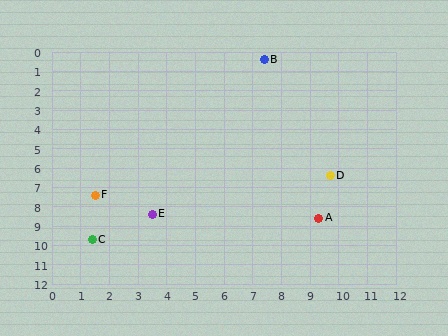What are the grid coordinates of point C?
Point C is at approximately (1.4, 9.7).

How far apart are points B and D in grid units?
Points B and D are about 6.4 grid units apart.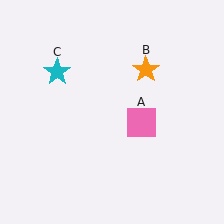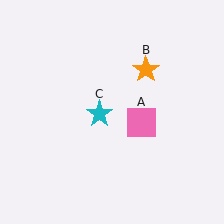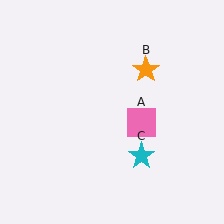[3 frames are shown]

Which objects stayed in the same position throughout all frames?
Pink square (object A) and orange star (object B) remained stationary.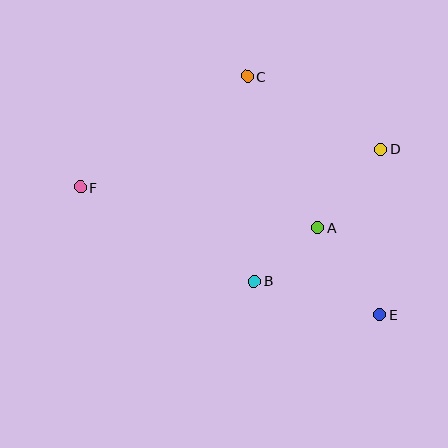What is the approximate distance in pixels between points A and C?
The distance between A and C is approximately 167 pixels.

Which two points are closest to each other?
Points A and B are closest to each other.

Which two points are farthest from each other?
Points E and F are farthest from each other.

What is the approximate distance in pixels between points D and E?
The distance between D and E is approximately 165 pixels.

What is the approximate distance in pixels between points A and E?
The distance between A and E is approximately 107 pixels.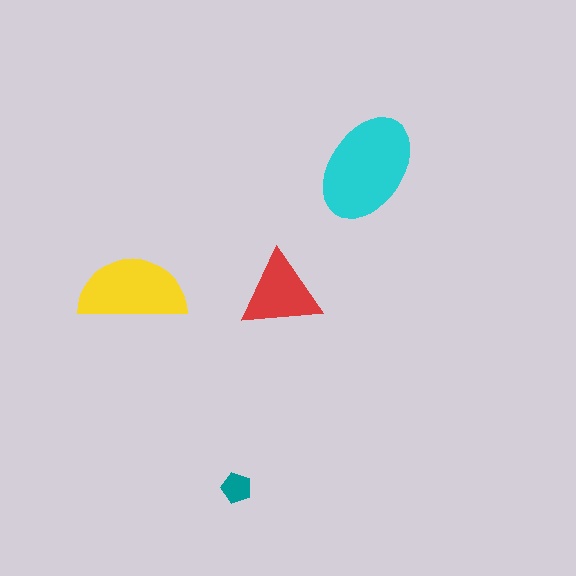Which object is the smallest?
The teal pentagon.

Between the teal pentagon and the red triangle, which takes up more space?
The red triangle.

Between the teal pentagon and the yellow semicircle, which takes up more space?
The yellow semicircle.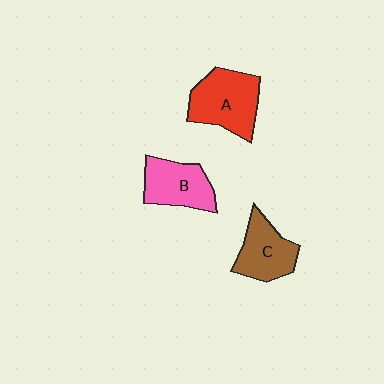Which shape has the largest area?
Shape A (red).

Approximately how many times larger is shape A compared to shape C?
Approximately 1.3 times.